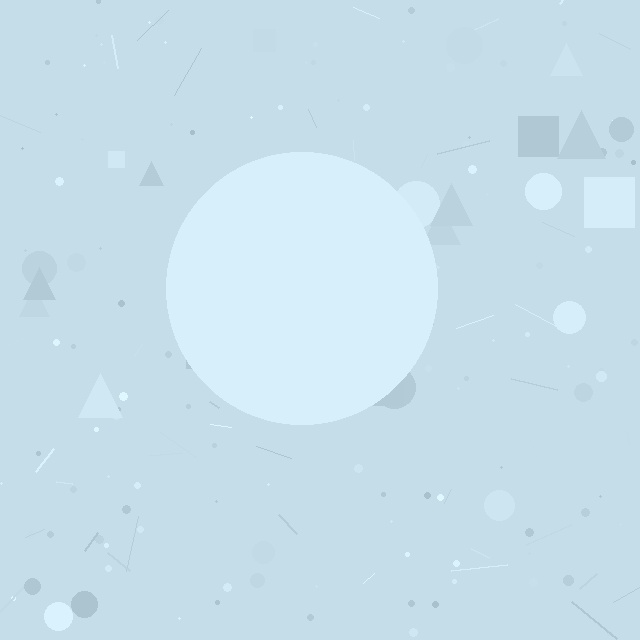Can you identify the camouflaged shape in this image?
The camouflaged shape is a circle.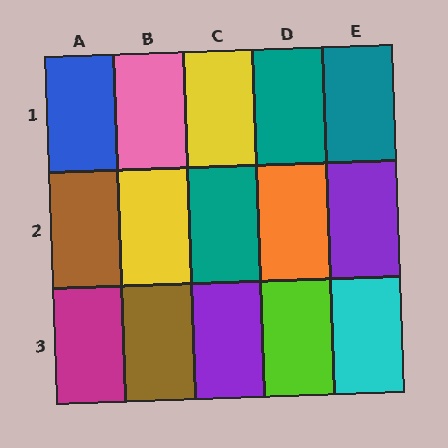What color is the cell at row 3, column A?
Magenta.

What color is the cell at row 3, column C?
Purple.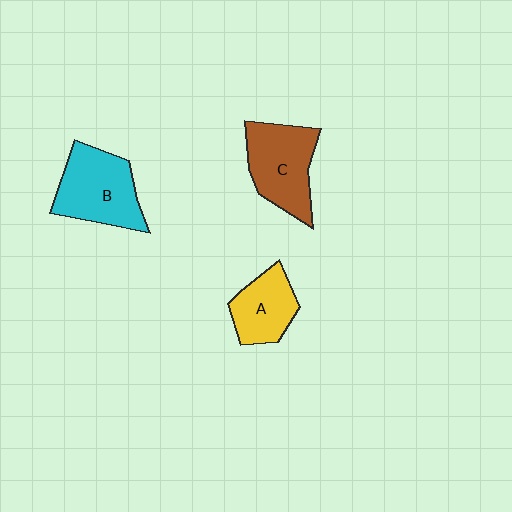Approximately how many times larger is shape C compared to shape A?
Approximately 1.4 times.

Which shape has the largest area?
Shape B (cyan).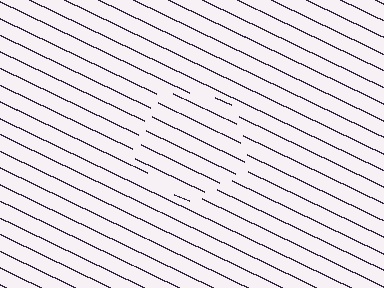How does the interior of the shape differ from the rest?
The interior of the shape contains the same grating, shifted by half a period — the contour is defined by the phase discontinuity where line-ends from the inner and outer gratings abut.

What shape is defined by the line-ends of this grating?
An illusory pentagon. The interior of the shape contains the same grating, shifted by half a period — the contour is defined by the phase discontinuity where line-ends from the inner and outer gratings abut.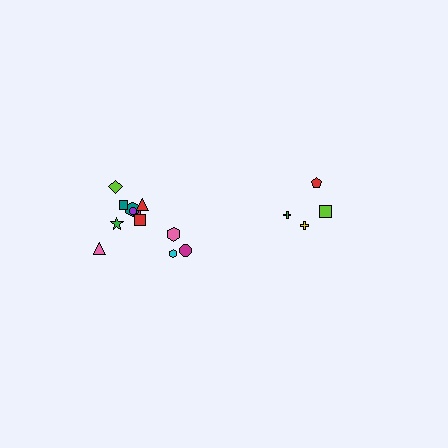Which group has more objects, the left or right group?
The left group.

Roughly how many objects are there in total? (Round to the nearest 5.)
Roughly 15 objects in total.